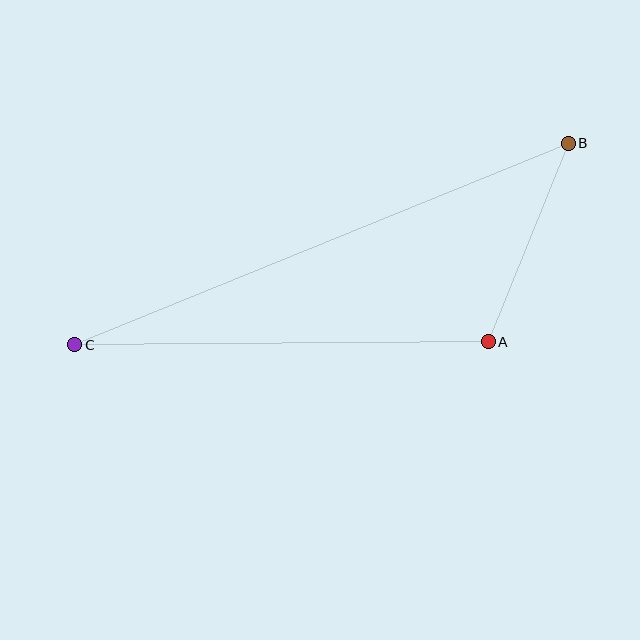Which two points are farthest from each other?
Points B and C are farthest from each other.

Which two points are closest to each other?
Points A and B are closest to each other.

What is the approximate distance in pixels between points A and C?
The distance between A and C is approximately 414 pixels.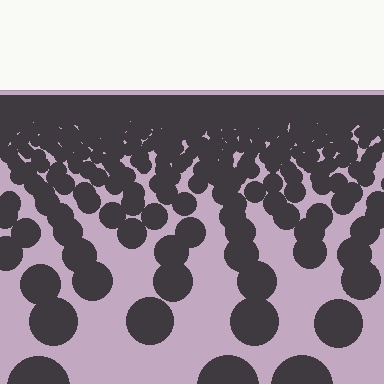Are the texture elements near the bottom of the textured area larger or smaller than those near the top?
Larger. Near the bottom, elements are closer to the viewer and appear at a bigger on-screen size.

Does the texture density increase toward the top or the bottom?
Density increases toward the top.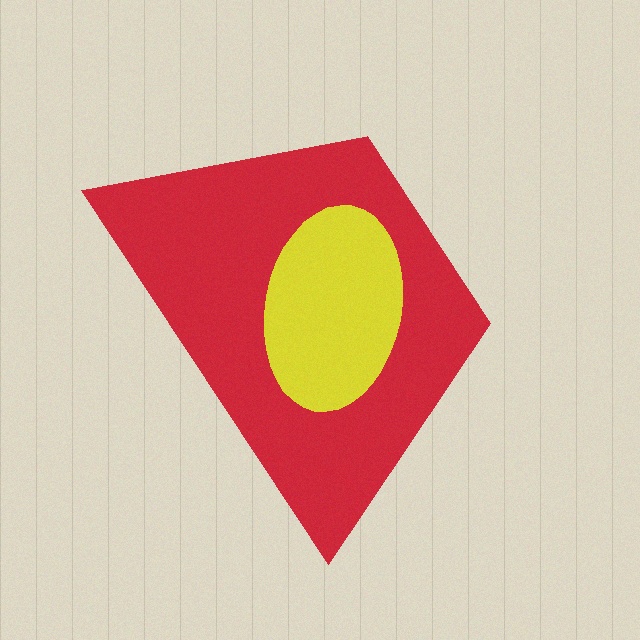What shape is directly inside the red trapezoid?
The yellow ellipse.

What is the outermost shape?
The red trapezoid.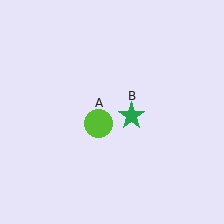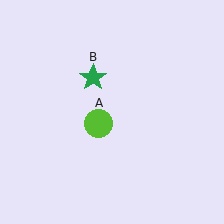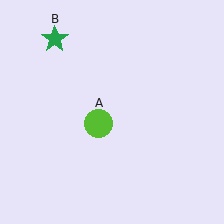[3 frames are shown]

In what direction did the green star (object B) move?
The green star (object B) moved up and to the left.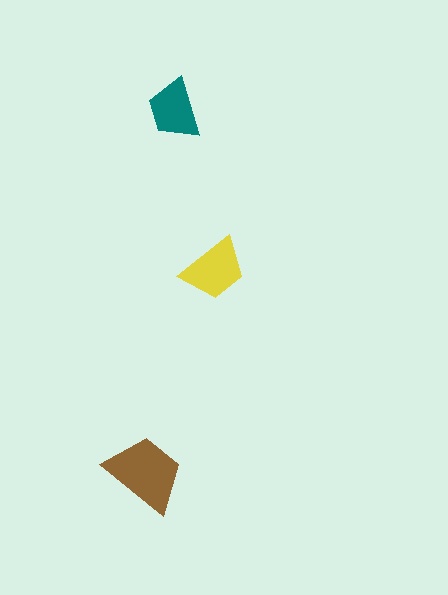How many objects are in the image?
There are 3 objects in the image.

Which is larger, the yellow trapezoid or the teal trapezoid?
The yellow one.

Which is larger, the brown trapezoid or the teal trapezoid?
The brown one.